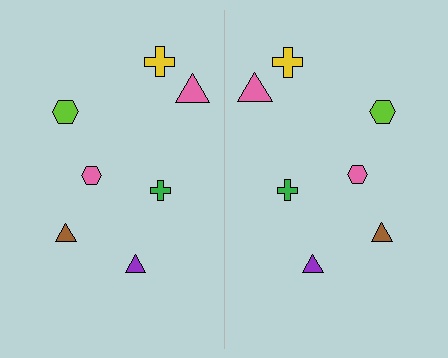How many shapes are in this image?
There are 14 shapes in this image.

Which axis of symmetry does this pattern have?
The pattern has a vertical axis of symmetry running through the center of the image.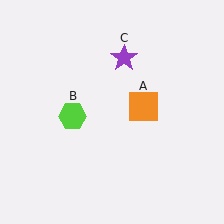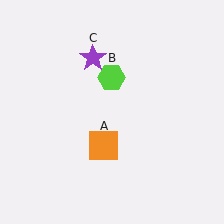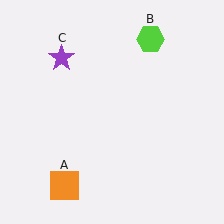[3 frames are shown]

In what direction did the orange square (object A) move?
The orange square (object A) moved down and to the left.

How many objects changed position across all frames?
3 objects changed position: orange square (object A), lime hexagon (object B), purple star (object C).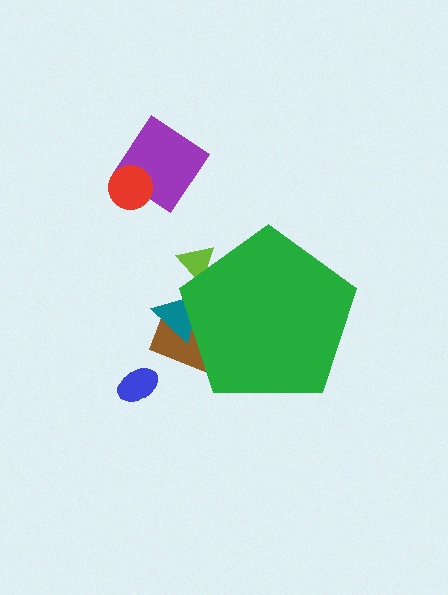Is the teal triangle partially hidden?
Yes, the teal triangle is partially hidden behind the green pentagon.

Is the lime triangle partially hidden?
Yes, the lime triangle is partially hidden behind the green pentagon.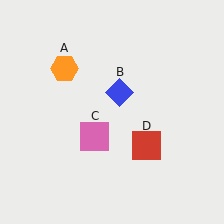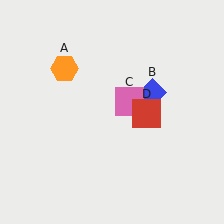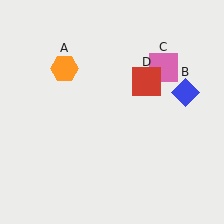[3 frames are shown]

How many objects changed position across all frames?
3 objects changed position: blue diamond (object B), pink square (object C), red square (object D).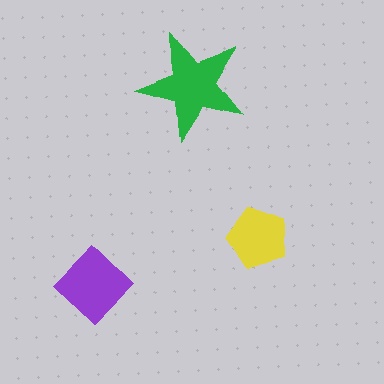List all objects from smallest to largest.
The yellow pentagon, the purple diamond, the green star.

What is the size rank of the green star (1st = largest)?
1st.